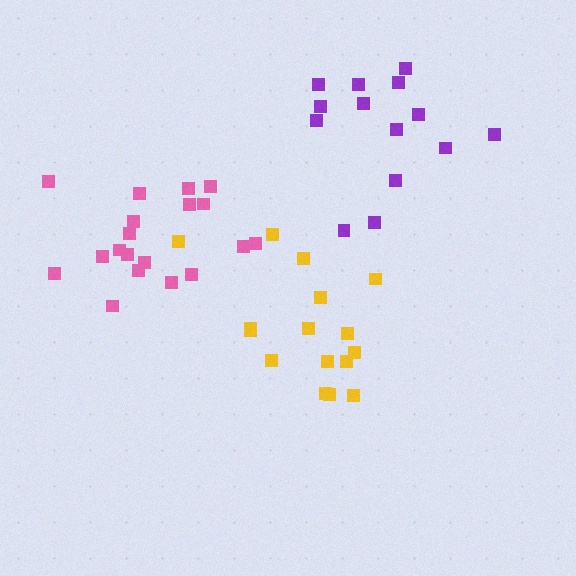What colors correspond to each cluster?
The clusters are colored: pink, yellow, purple.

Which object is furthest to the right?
The purple cluster is rightmost.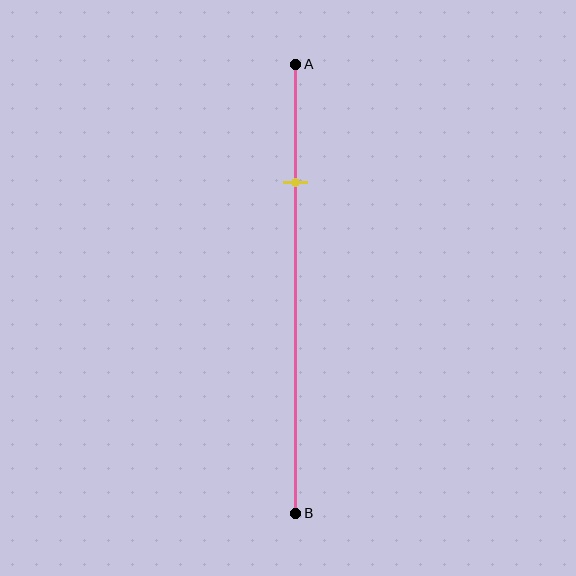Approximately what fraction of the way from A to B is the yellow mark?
The yellow mark is approximately 25% of the way from A to B.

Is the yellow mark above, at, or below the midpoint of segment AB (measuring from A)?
The yellow mark is above the midpoint of segment AB.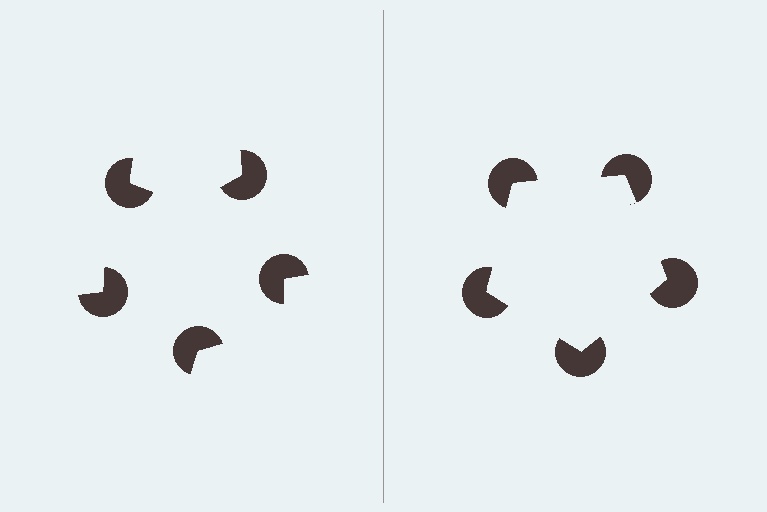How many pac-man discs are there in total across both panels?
10 — 5 on each side.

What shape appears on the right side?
An illusory pentagon.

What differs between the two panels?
The pac-man discs are positioned identically on both sides; only the wedge orientations differ. On the right they align to a pentagon; on the left they are misaligned.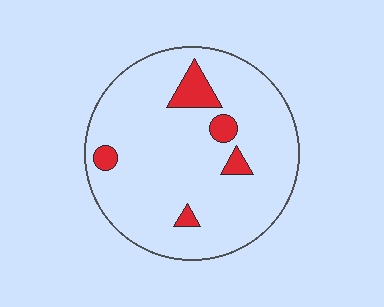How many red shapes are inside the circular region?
5.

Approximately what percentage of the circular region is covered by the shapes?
Approximately 10%.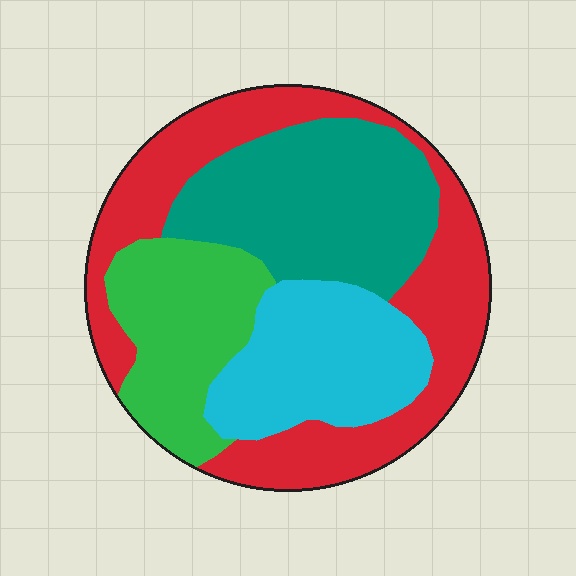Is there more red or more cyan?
Red.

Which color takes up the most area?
Red, at roughly 35%.